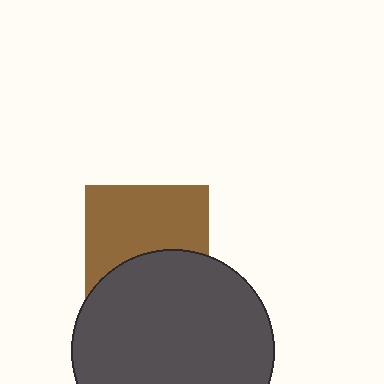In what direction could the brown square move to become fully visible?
The brown square could move up. That would shift it out from behind the dark gray circle entirely.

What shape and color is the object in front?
The object in front is a dark gray circle.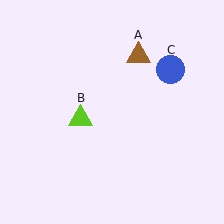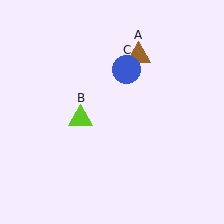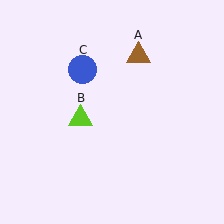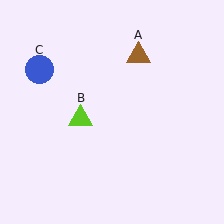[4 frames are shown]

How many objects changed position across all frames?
1 object changed position: blue circle (object C).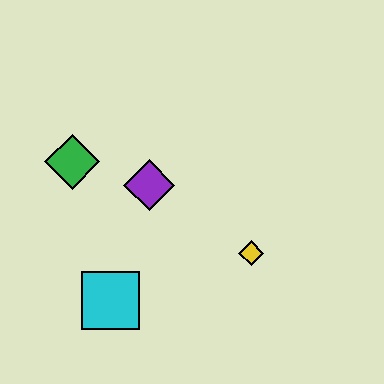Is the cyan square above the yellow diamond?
No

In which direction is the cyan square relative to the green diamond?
The cyan square is below the green diamond.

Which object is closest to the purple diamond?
The green diamond is closest to the purple diamond.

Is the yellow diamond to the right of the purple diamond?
Yes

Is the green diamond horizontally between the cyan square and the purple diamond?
No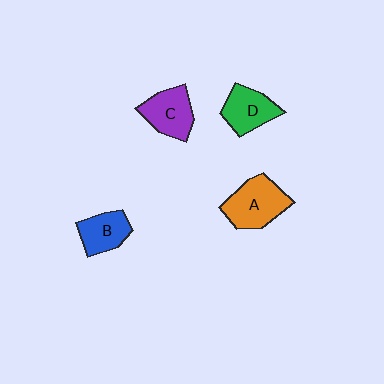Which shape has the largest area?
Shape A (orange).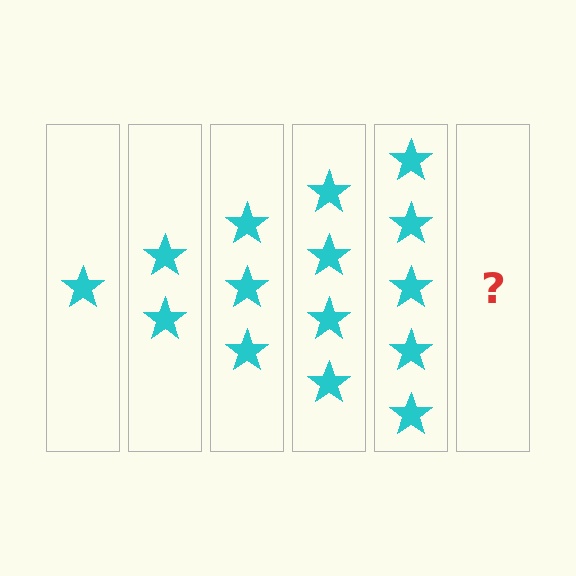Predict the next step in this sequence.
The next step is 6 stars.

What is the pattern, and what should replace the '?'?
The pattern is that each step adds one more star. The '?' should be 6 stars.